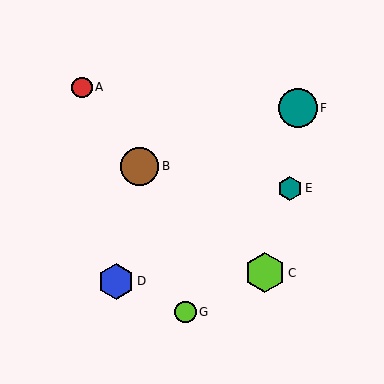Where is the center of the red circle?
The center of the red circle is at (82, 87).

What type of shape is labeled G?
Shape G is a lime circle.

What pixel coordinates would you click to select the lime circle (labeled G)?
Click at (185, 312) to select the lime circle G.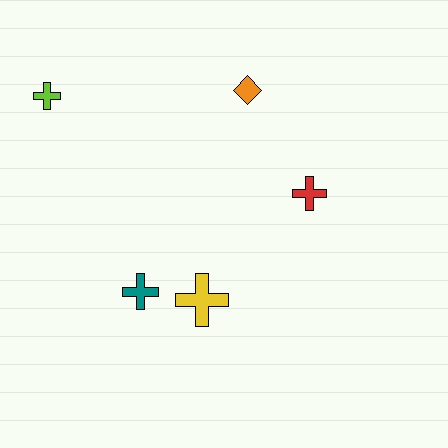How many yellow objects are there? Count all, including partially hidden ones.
There is 1 yellow object.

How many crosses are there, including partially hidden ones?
There are 4 crosses.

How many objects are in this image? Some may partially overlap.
There are 5 objects.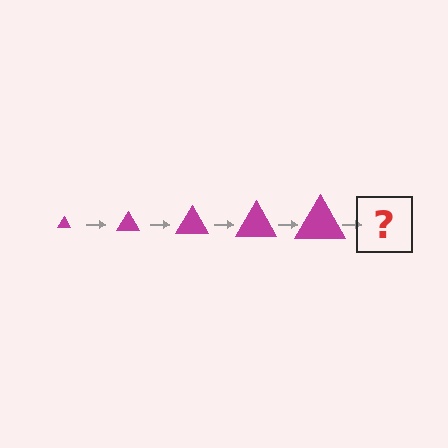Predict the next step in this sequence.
The next step is a magenta triangle, larger than the previous one.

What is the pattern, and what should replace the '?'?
The pattern is that the triangle gets progressively larger each step. The '?' should be a magenta triangle, larger than the previous one.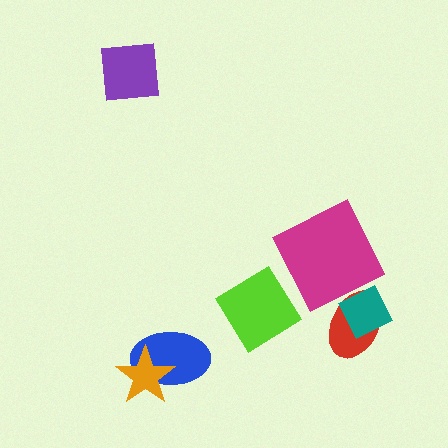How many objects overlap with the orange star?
1 object overlaps with the orange star.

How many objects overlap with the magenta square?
0 objects overlap with the magenta square.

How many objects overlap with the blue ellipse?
1 object overlaps with the blue ellipse.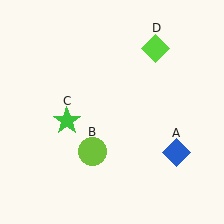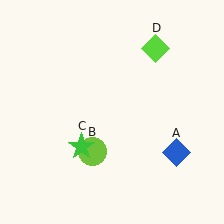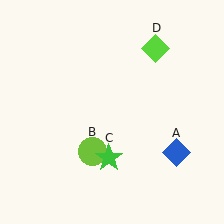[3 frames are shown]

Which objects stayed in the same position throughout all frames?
Blue diamond (object A) and lime circle (object B) and lime diamond (object D) remained stationary.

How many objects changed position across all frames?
1 object changed position: green star (object C).